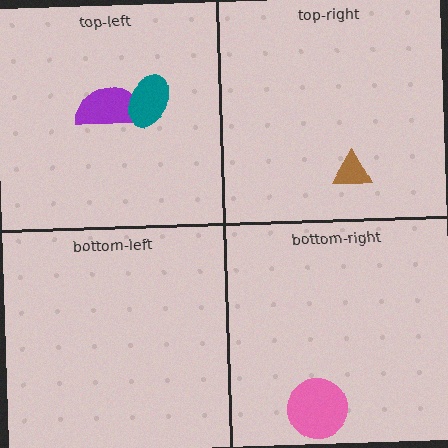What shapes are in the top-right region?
The brown triangle.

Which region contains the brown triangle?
The top-right region.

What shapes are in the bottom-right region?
The pink circle.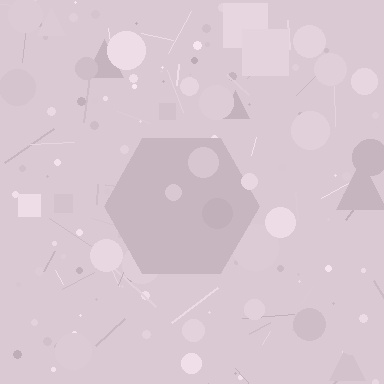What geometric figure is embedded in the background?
A hexagon is embedded in the background.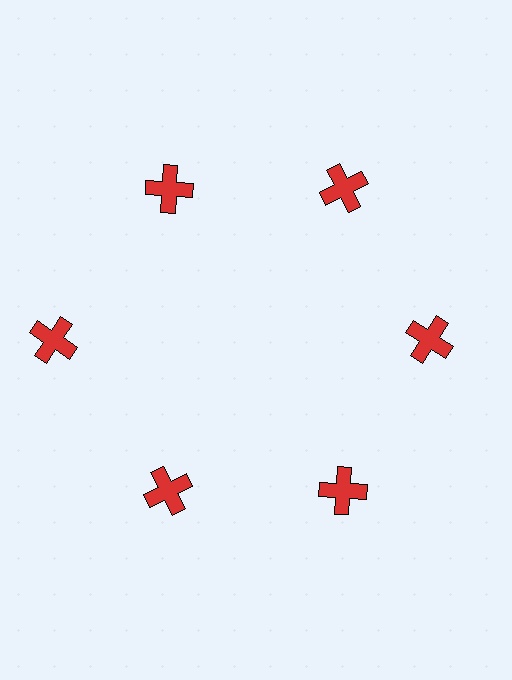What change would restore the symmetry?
The symmetry would be restored by moving it inward, back onto the ring so that all 6 crosses sit at equal angles and equal distance from the center.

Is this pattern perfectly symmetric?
No. The 6 red crosses are arranged in a ring, but one element near the 9 o'clock position is pushed outward from the center, breaking the 6-fold rotational symmetry.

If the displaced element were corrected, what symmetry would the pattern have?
It would have 6-fold rotational symmetry — the pattern would map onto itself every 60 degrees.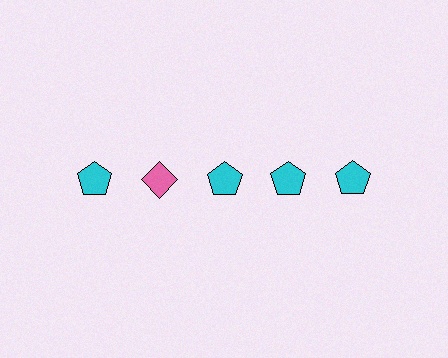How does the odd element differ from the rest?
It differs in both color (pink instead of cyan) and shape (diamond instead of pentagon).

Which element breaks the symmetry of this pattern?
The pink diamond in the top row, second from left column breaks the symmetry. All other shapes are cyan pentagons.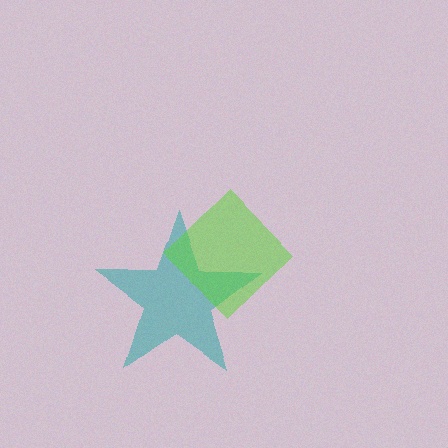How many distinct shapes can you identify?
There are 2 distinct shapes: a teal star, a lime diamond.